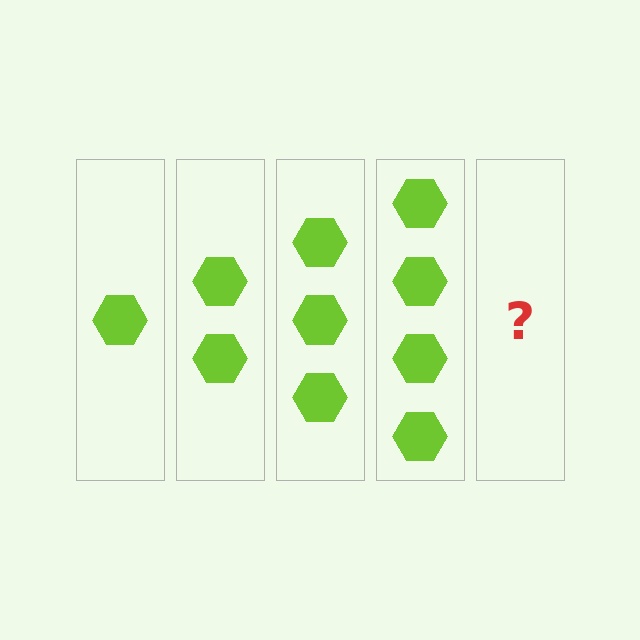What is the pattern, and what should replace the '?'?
The pattern is that each step adds one more hexagon. The '?' should be 5 hexagons.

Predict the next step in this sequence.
The next step is 5 hexagons.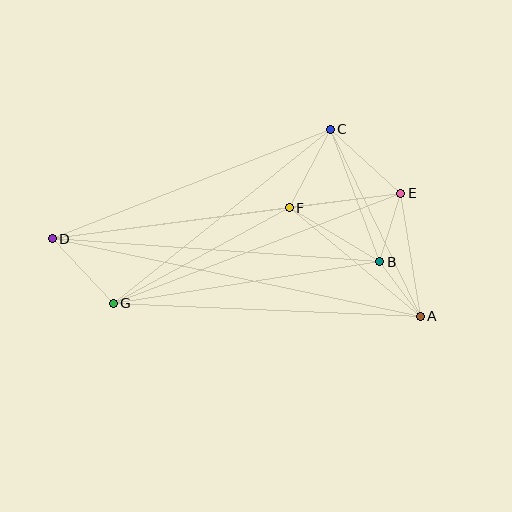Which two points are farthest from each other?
Points A and D are farthest from each other.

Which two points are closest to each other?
Points A and B are closest to each other.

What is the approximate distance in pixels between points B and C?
The distance between B and C is approximately 141 pixels.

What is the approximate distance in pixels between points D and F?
The distance between D and F is approximately 239 pixels.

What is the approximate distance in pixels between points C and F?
The distance between C and F is approximately 88 pixels.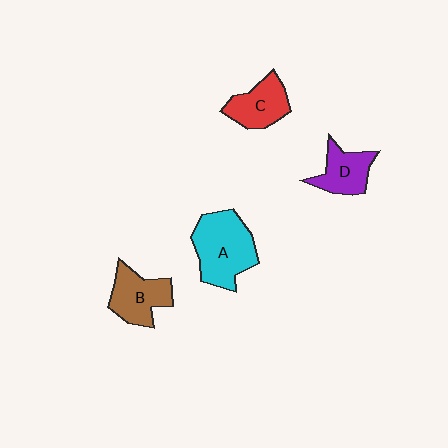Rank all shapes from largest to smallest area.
From largest to smallest: A (cyan), B (brown), C (red), D (purple).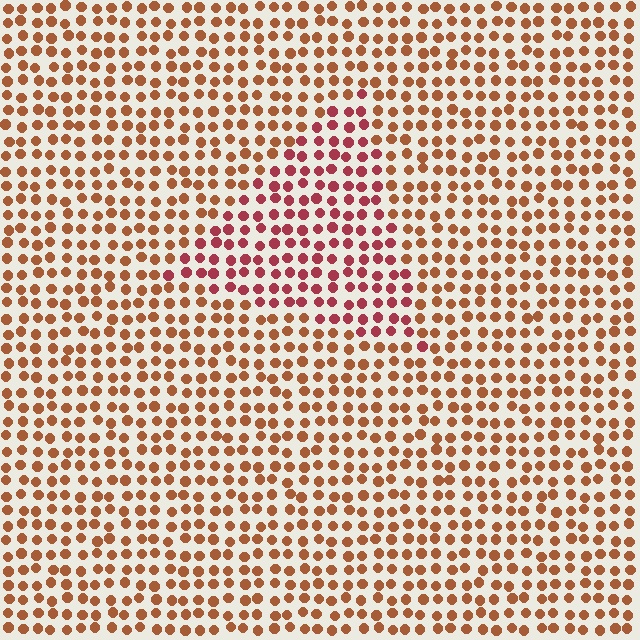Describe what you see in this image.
The image is filled with small brown elements in a uniform arrangement. A triangle-shaped region is visible where the elements are tinted to a slightly different hue, forming a subtle color boundary.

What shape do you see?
I see a triangle.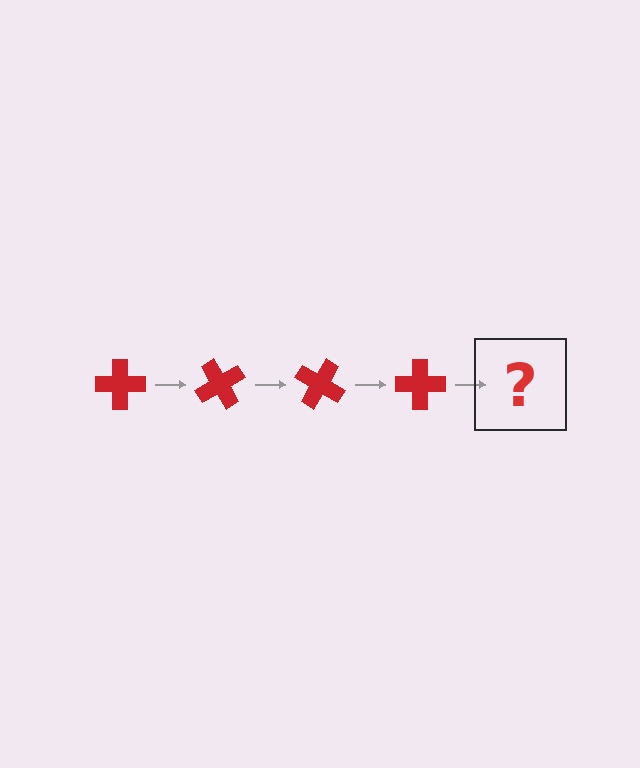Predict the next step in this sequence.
The next step is a red cross rotated 240 degrees.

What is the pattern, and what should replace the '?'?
The pattern is that the cross rotates 60 degrees each step. The '?' should be a red cross rotated 240 degrees.